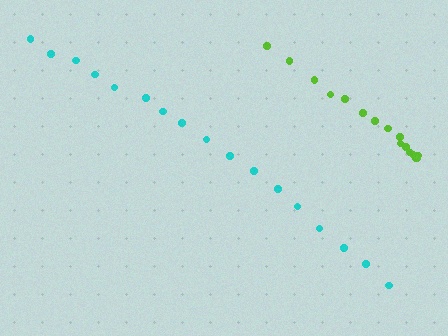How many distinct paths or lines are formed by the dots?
There are 2 distinct paths.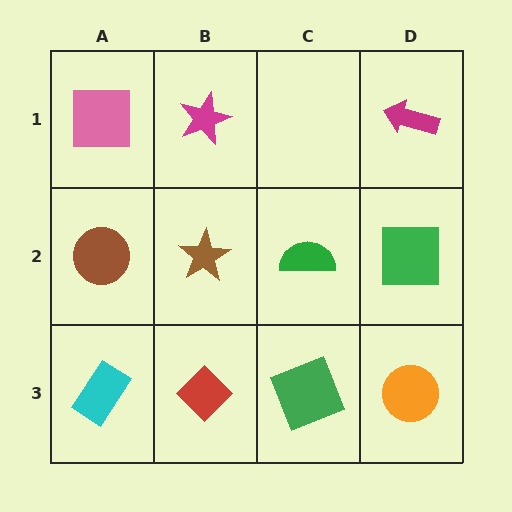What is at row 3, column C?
A green square.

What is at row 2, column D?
A green square.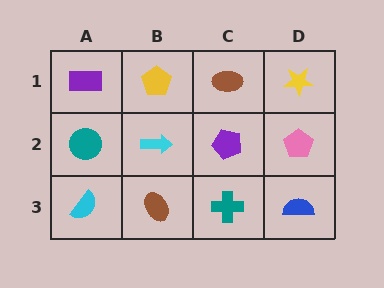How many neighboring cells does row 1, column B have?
3.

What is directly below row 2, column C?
A teal cross.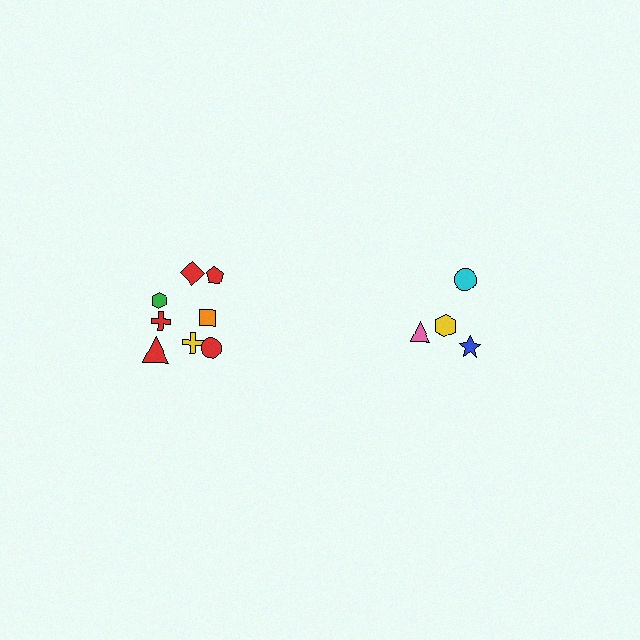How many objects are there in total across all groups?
There are 12 objects.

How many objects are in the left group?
There are 8 objects.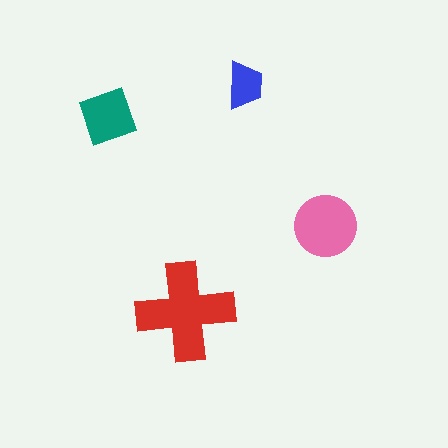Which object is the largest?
The red cross.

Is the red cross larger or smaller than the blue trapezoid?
Larger.